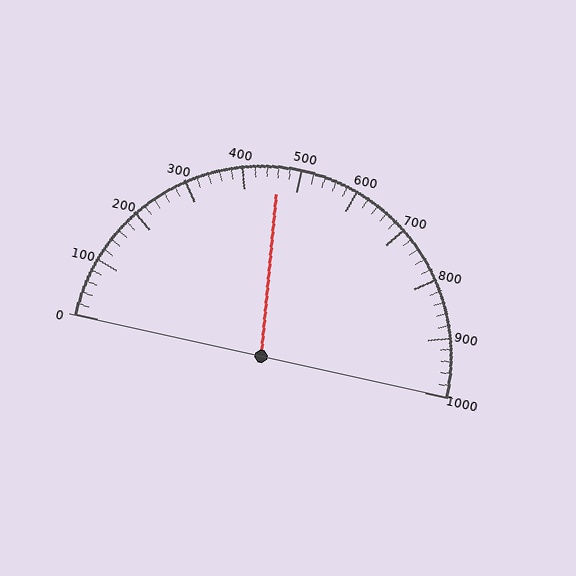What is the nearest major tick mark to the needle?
The nearest major tick mark is 500.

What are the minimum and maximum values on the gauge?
The gauge ranges from 0 to 1000.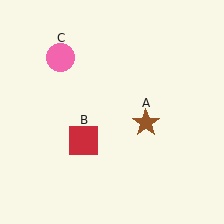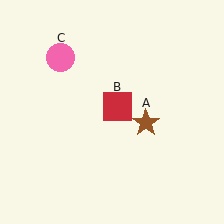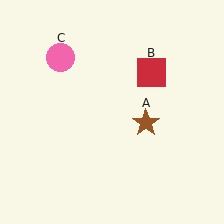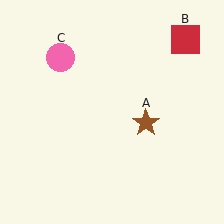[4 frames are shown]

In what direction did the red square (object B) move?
The red square (object B) moved up and to the right.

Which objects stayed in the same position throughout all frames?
Brown star (object A) and pink circle (object C) remained stationary.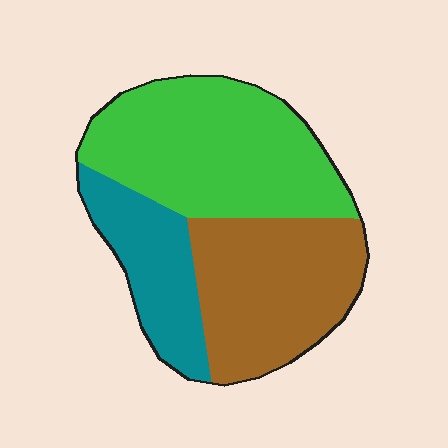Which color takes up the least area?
Teal, at roughly 20%.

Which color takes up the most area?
Green, at roughly 45%.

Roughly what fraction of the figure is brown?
Brown covers 35% of the figure.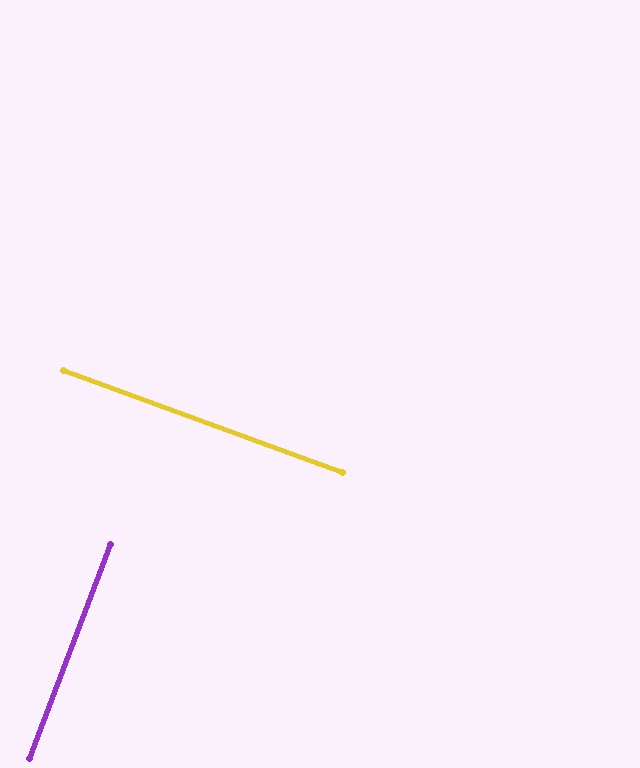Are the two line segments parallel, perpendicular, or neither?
Perpendicular — they meet at approximately 89°.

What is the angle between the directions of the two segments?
Approximately 89 degrees.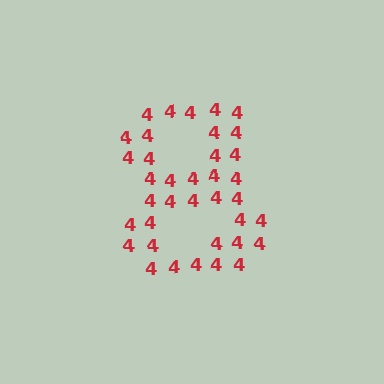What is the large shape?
The large shape is the digit 8.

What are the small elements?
The small elements are digit 4's.